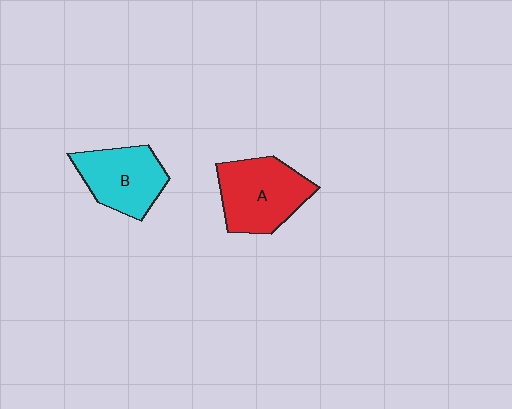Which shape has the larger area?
Shape A (red).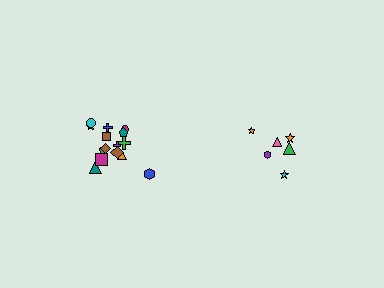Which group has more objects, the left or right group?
The left group.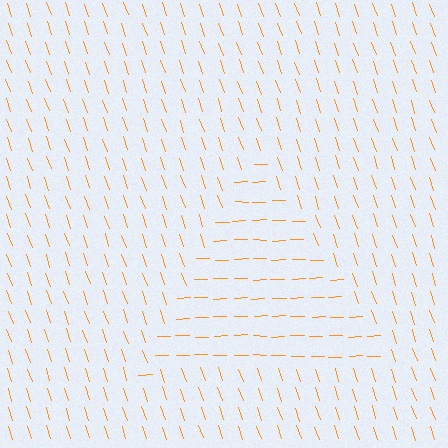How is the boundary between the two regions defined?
The boundary is defined purely by a change in line orientation (approximately 72 degrees difference). All lines are the same color and thickness.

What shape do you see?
I see a triangle.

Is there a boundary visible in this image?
Yes, there is a texture boundary formed by a change in line orientation.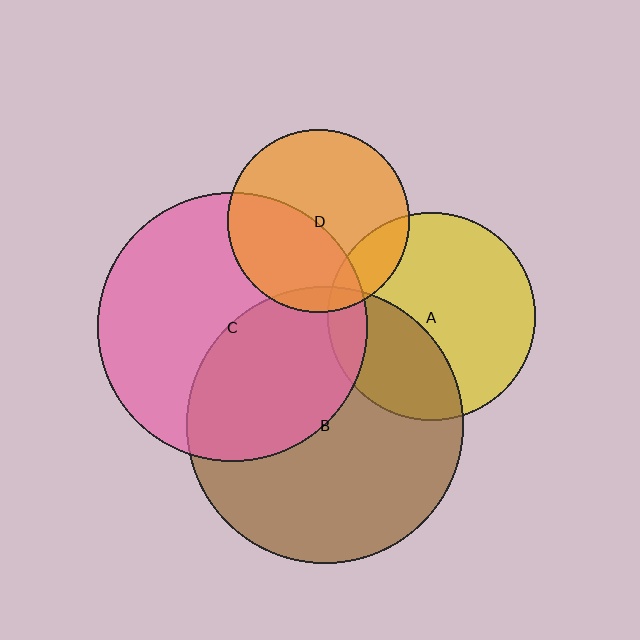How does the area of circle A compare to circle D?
Approximately 1.3 times.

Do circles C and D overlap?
Yes.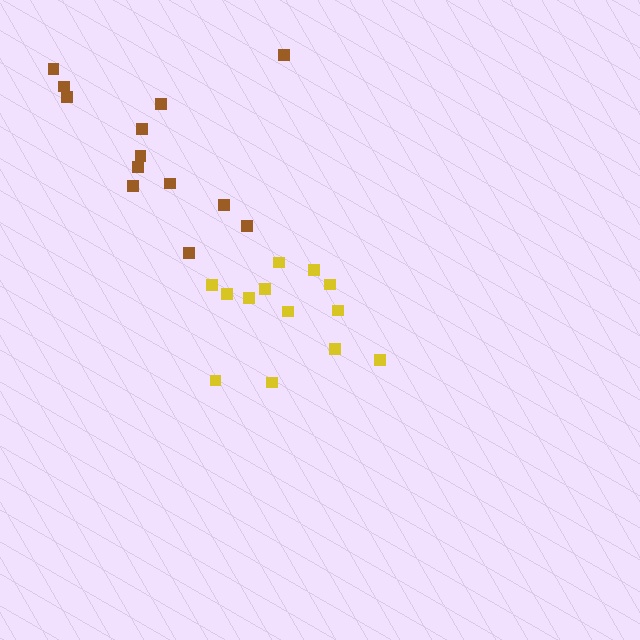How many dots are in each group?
Group 1: 13 dots, Group 2: 13 dots (26 total).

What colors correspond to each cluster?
The clusters are colored: yellow, brown.